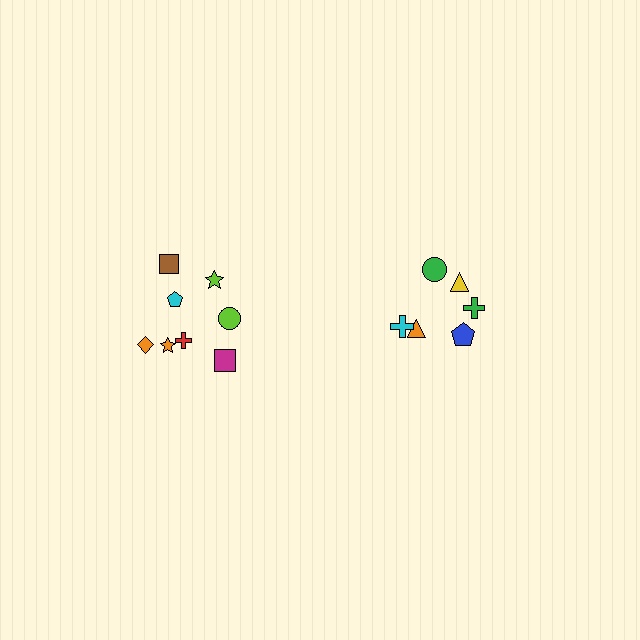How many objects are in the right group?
There are 6 objects.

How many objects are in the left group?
There are 8 objects.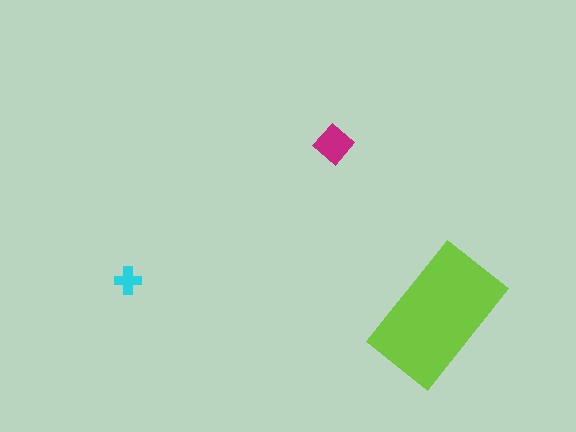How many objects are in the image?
There are 3 objects in the image.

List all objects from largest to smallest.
The lime rectangle, the magenta diamond, the cyan cross.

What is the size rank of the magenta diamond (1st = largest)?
2nd.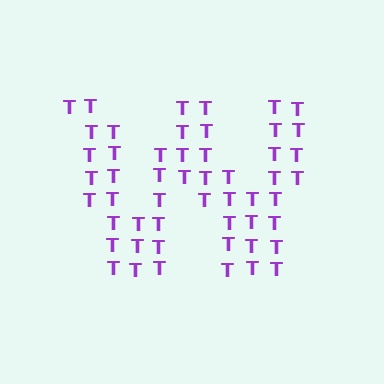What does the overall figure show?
The overall figure shows the letter W.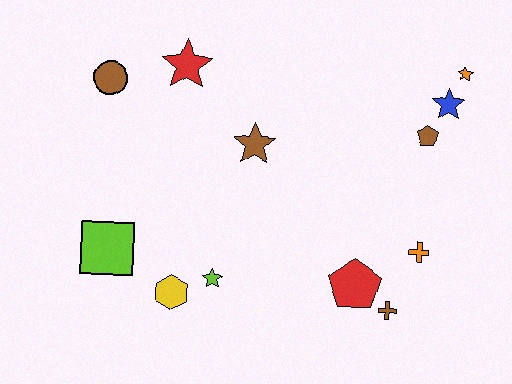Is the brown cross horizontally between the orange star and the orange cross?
No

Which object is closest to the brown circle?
The red star is closest to the brown circle.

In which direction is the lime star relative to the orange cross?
The lime star is to the left of the orange cross.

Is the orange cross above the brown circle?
No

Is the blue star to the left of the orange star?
Yes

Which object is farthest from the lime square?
The orange star is farthest from the lime square.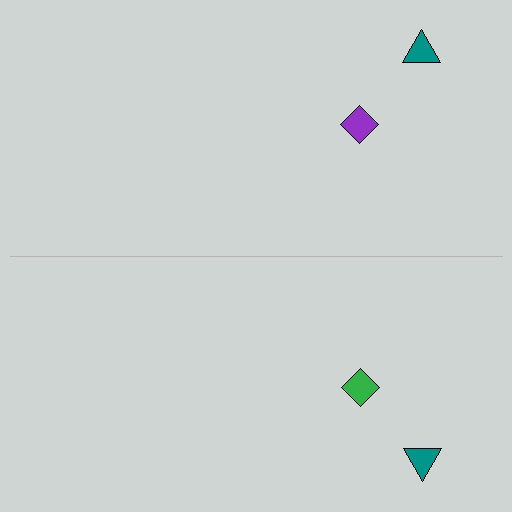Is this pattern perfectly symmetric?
No, the pattern is not perfectly symmetric. The green diamond on the bottom side breaks the symmetry — its mirror counterpart is purple.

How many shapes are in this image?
There are 4 shapes in this image.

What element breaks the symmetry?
The green diamond on the bottom side breaks the symmetry — its mirror counterpart is purple.